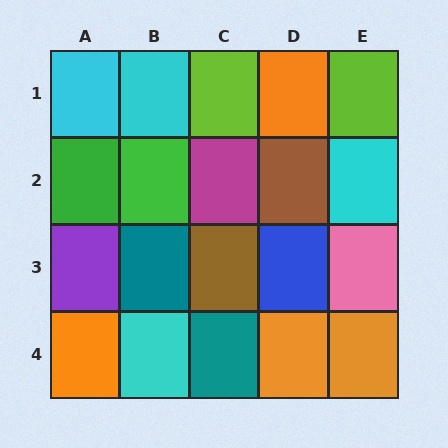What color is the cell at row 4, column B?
Cyan.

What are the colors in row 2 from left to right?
Green, green, magenta, brown, cyan.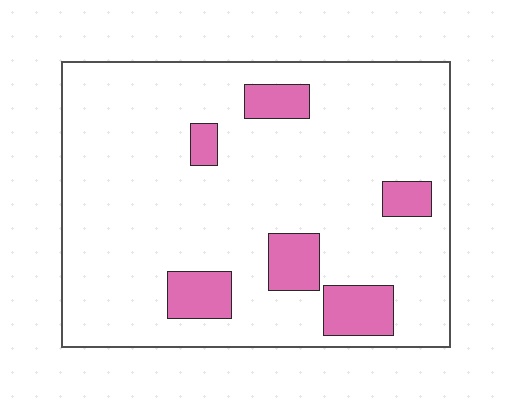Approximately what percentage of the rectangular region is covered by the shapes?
Approximately 15%.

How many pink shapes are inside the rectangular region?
6.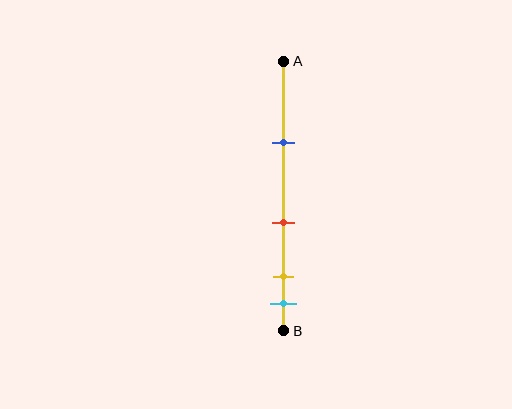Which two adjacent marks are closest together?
The yellow and cyan marks are the closest adjacent pair.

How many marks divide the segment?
There are 4 marks dividing the segment.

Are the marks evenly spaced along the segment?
No, the marks are not evenly spaced.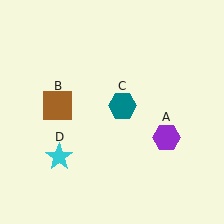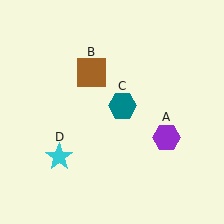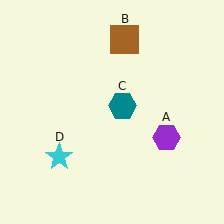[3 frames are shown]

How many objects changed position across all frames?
1 object changed position: brown square (object B).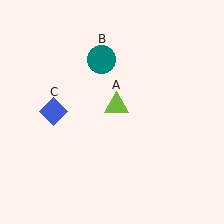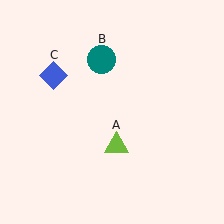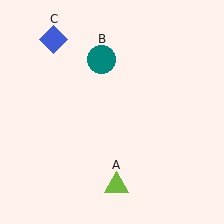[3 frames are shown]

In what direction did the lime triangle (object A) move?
The lime triangle (object A) moved down.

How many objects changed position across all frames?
2 objects changed position: lime triangle (object A), blue diamond (object C).